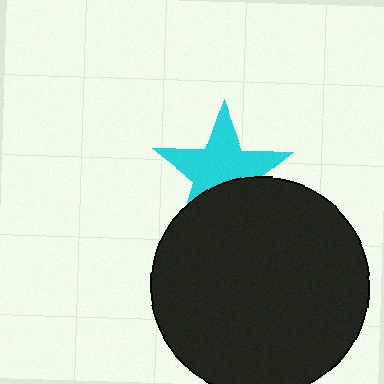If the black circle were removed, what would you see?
You would see the complete cyan star.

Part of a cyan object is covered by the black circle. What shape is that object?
It is a star.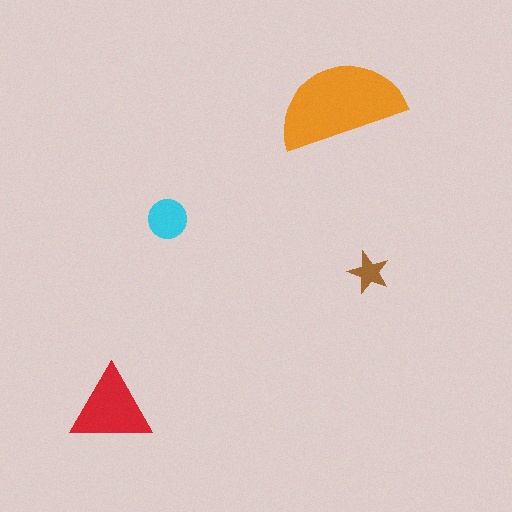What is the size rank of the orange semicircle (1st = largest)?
1st.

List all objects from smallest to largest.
The brown star, the cyan circle, the red triangle, the orange semicircle.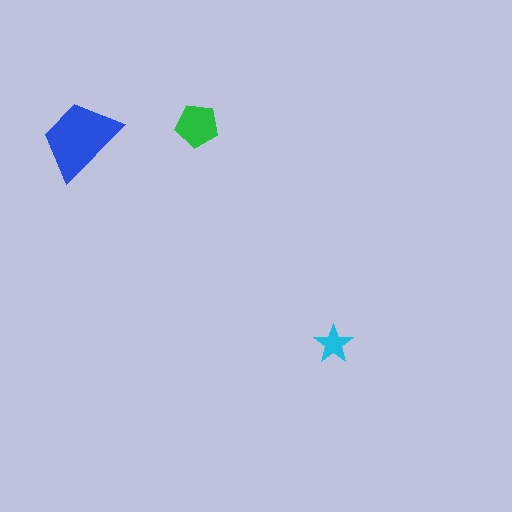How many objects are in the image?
There are 3 objects in the image.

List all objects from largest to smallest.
The blue trapezoid, the green pentagon, the cyan star.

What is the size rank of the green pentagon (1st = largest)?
2nd.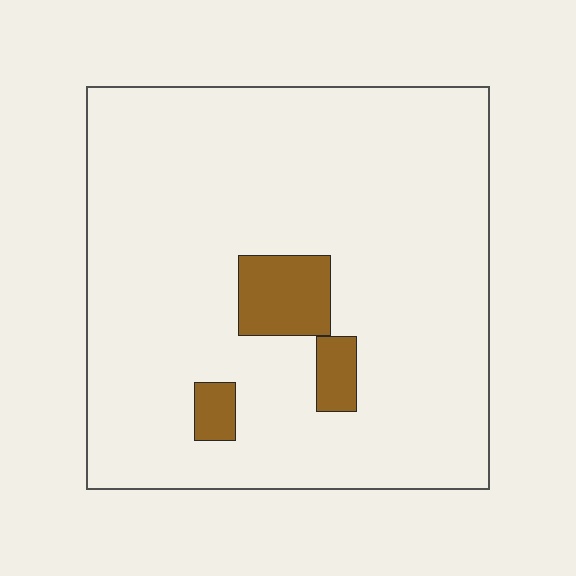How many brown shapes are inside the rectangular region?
3.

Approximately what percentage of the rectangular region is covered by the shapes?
Approximately 10%.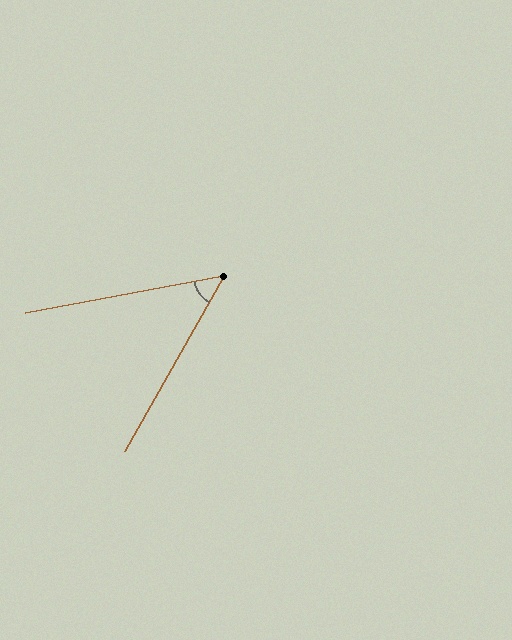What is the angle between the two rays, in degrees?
Approximately 50 degrees.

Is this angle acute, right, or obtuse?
It is acute.